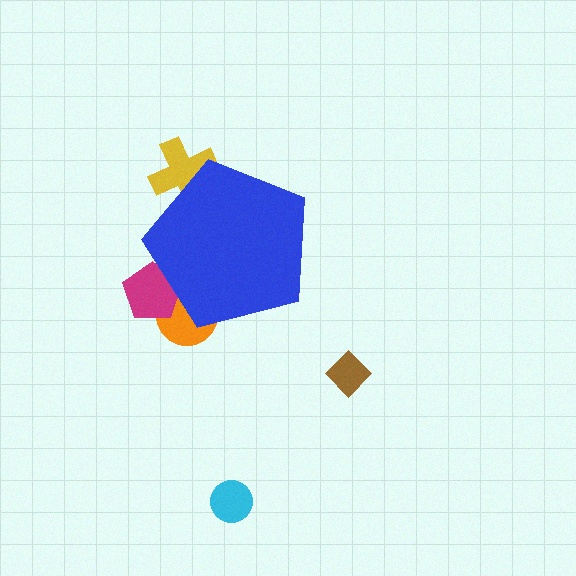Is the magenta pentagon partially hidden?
Yes, the magenta pentagon is partially hidden behind the blue pentagon.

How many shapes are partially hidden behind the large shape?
3 shapes are partially hidden.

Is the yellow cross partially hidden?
Yes, the yellow cross is partially hidden behind the blue pentagon.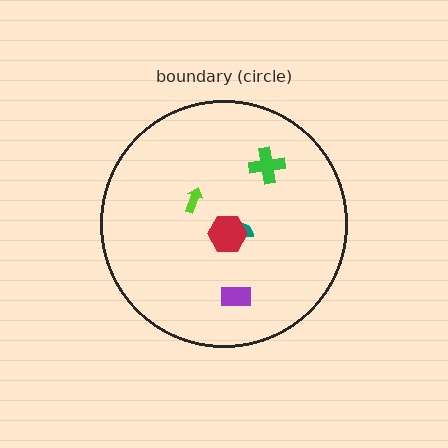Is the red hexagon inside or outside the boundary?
Inside.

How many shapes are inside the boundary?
5 inside, 0 outside.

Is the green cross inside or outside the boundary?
Inside.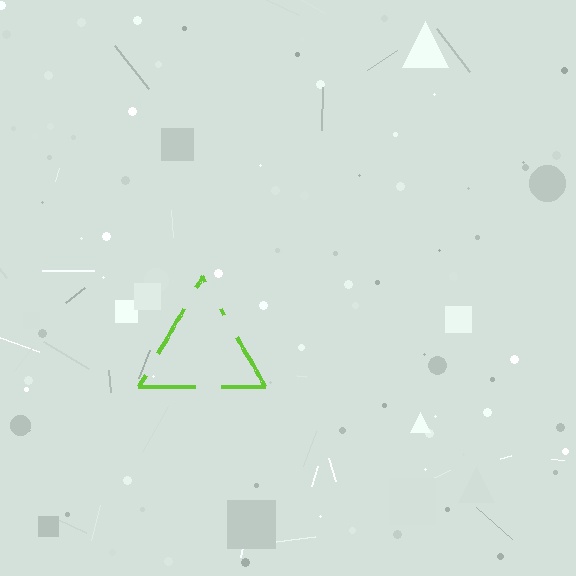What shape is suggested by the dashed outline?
The dashed outline suggests a triangle.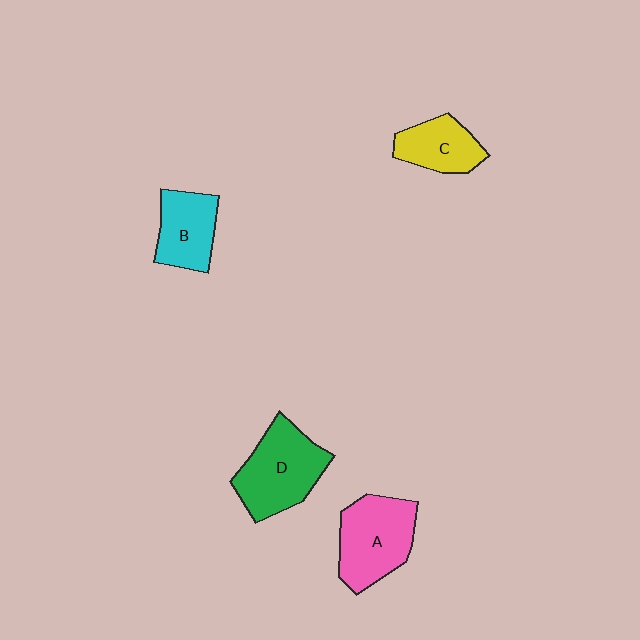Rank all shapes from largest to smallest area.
From largest to smallest: D (green), A (pink), B (cyan), C (yellow).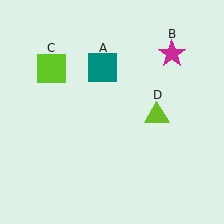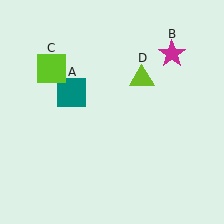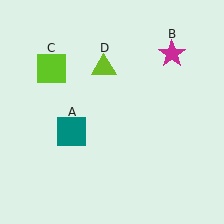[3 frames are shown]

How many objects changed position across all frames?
2 objects changed position: teal square (object A), lime triangle (object D).